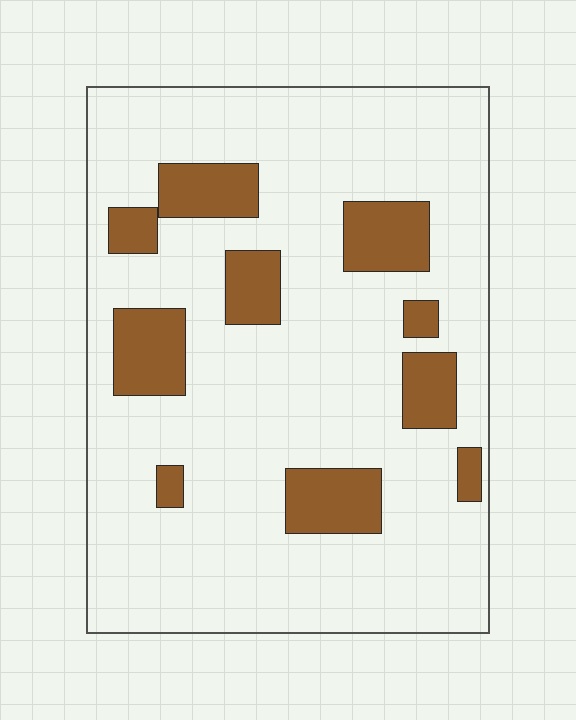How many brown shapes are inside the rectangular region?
10.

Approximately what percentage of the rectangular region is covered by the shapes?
Approximately 20%.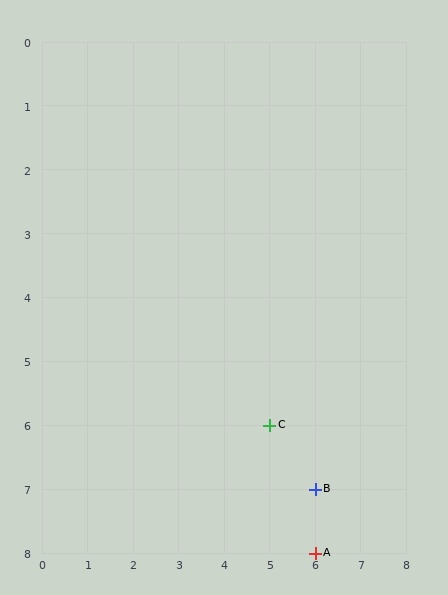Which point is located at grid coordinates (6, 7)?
Point B is at (6, 7).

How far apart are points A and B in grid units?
Points A and B are 1 row apart.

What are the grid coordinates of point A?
Point A is at grid coordinates (6, 8).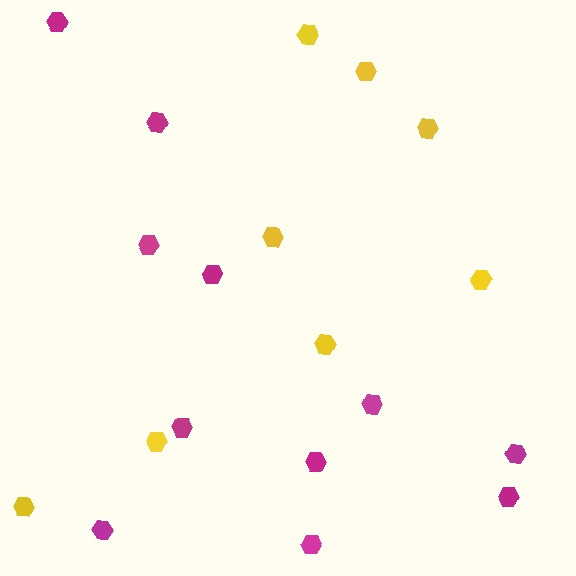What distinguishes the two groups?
There are 2 groups: one group of yellow hexagons (8) and one group of magenta hexagons (11).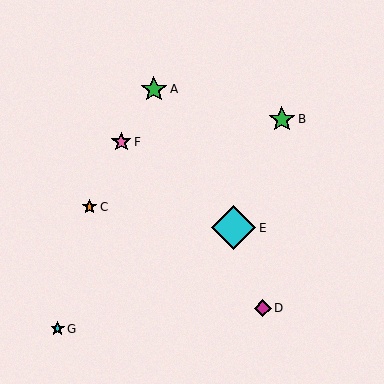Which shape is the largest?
The cyan diamond (labeled E) is the largest.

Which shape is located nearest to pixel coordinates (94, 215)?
The orange star (labeled C) at (90, 207) is nearest to that location.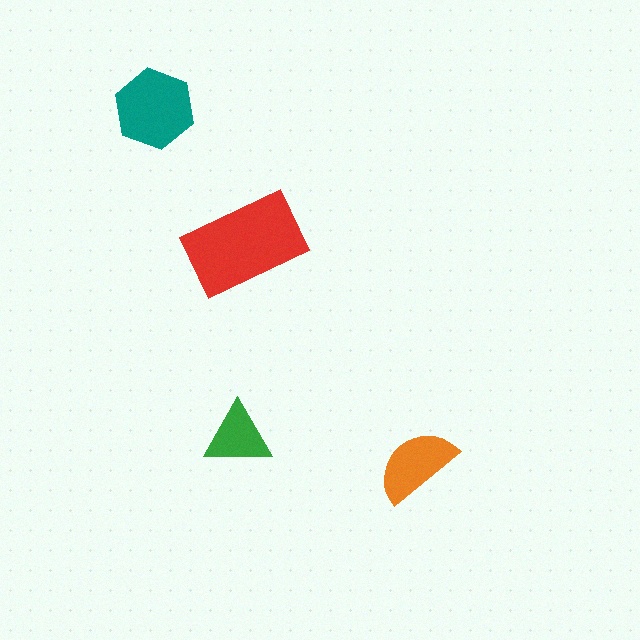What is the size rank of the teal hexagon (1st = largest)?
2nd.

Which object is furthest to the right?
The orange semicircle is rightmost.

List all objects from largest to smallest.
The red rectangle, the teal hexagon, the orange semicircle, the green triangle.